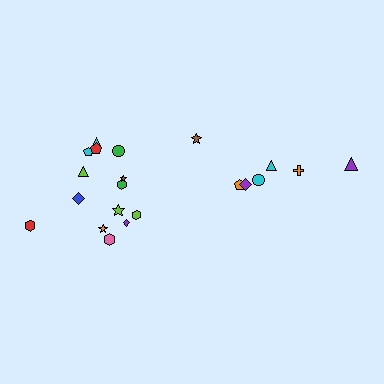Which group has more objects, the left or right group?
The left group.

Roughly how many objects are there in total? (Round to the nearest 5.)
Roughly 20 objects in total.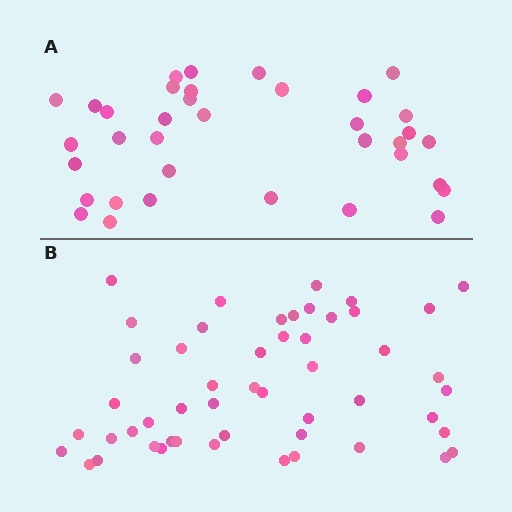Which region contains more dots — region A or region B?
Region B (the bottom region) has more dots.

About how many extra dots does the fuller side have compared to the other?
Region B has approximately 15 more dots than region A.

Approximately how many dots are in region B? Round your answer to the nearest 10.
About 50 dots. (The exact count is 51, which rounds to 50.)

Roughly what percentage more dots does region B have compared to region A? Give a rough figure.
About 40% more.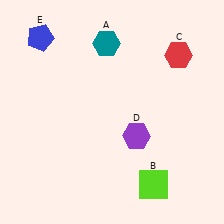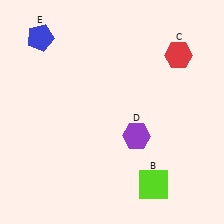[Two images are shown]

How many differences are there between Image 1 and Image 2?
There is 1 difference between the two images.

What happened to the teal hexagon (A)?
The teal hexagon (A) was removed in Image 2. It was in the top-left area of Image 1.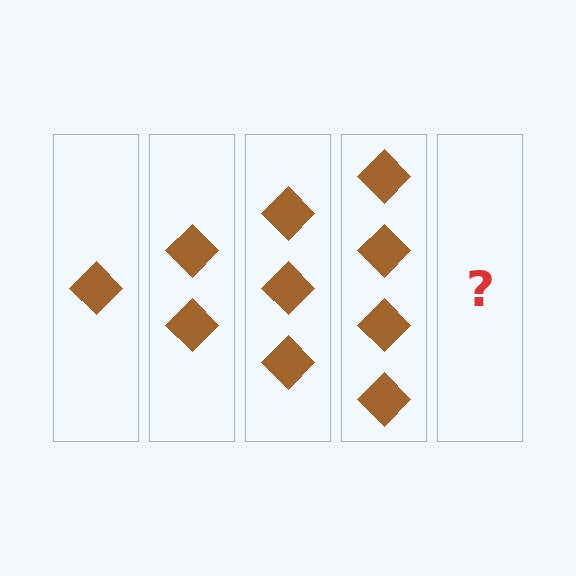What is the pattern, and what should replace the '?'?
The pattern is that each step adds one more diamond. The '?' should be 5 diamonds.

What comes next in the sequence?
The next element should be 5 diamonds.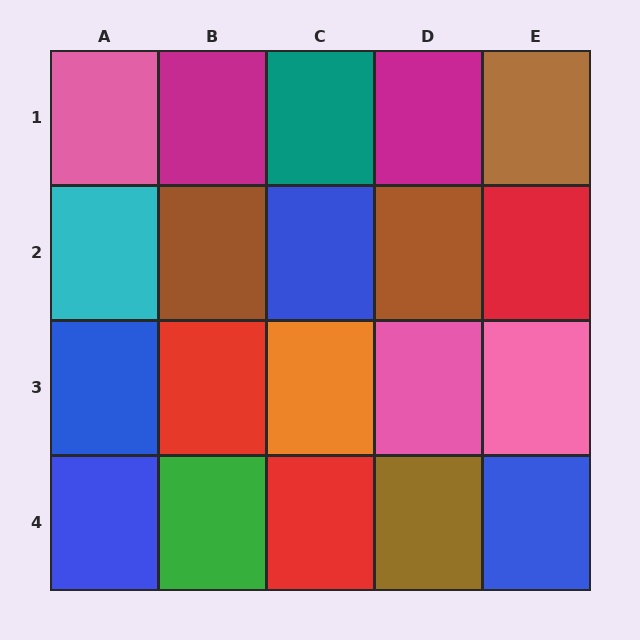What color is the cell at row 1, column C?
Teal.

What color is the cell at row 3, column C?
Orange.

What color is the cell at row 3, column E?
Pink.